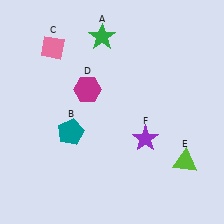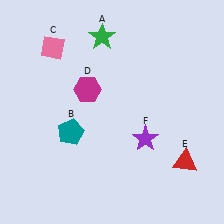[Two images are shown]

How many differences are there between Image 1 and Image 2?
There is 1 difference between the two images.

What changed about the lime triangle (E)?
In Image 1, E is lime. In Image 2, it changed to red.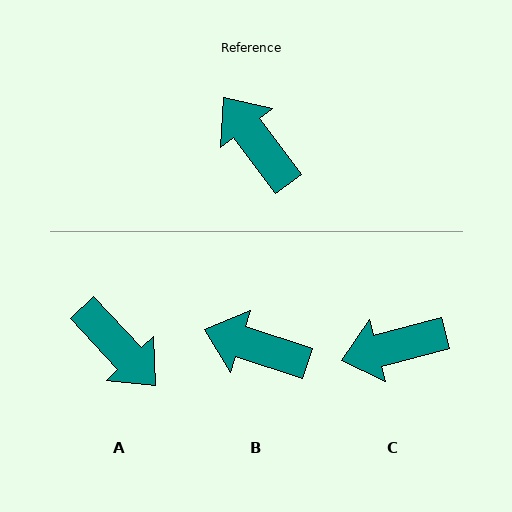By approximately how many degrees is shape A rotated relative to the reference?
Approximately 174 degrees clockwise.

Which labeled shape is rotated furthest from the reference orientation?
A, about 174 degrees away.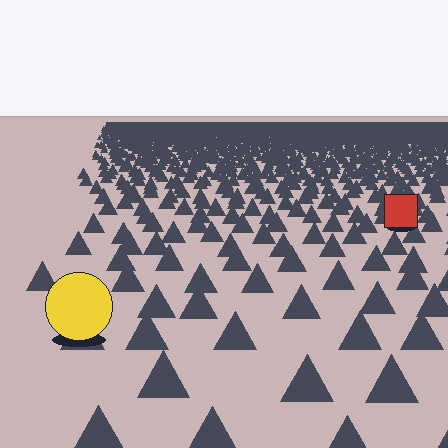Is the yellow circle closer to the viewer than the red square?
Yes. The yellow circle is closer — you can tell from the texture gradient: the ground texture is coarser near it.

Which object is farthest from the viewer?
The red square is farthest from the viewer. It appears smaller and the ground texture around it is denser.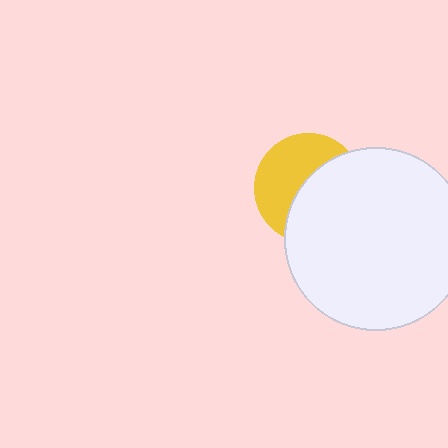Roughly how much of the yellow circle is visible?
About half of it is visible (roughly 48%).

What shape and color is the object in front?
The object in front is a white circle.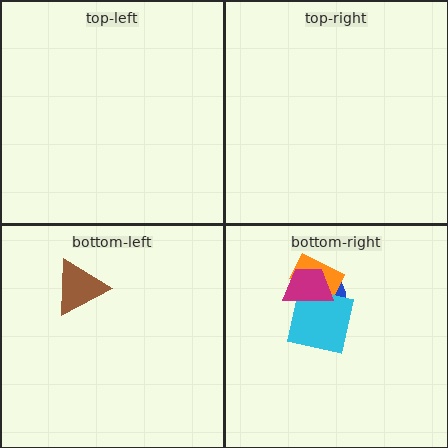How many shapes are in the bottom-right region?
4.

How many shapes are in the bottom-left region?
1.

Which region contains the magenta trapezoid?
The bottom-right region.